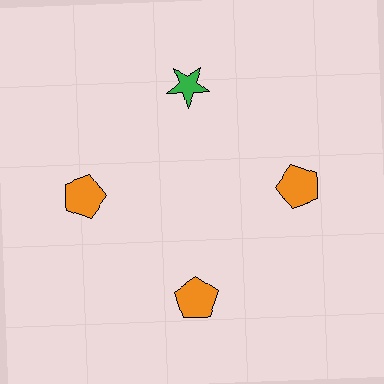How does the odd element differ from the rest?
It differs in both color (green instead of orange) and shape (star instead of pentagon).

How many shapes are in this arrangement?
There are 4 shapes arranged in a ring pattern.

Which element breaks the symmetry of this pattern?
The green star at roughly the 12 o'clock position breaks the symmetry. All other shapes are orange pentagons.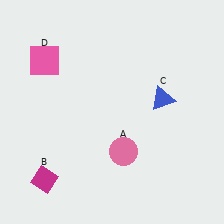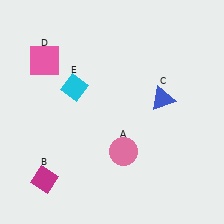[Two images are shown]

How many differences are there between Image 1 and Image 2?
There is 1 difference between the two images.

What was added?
A cyan diamond (E) was added in Image 2.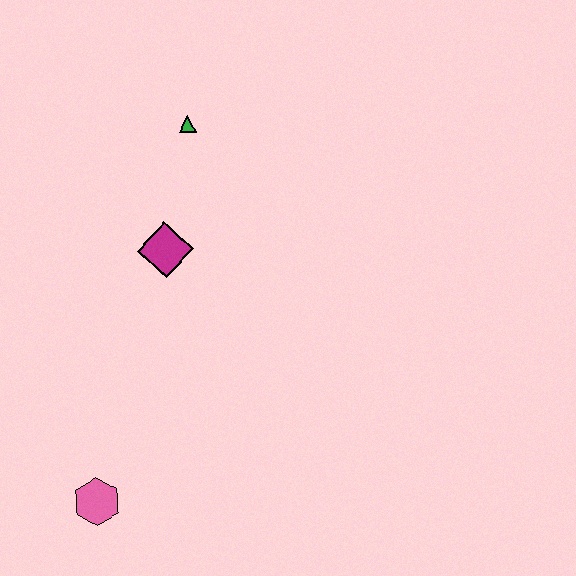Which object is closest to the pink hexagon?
The magenta diamond is closest to the pink hexagon.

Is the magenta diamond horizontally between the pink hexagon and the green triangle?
Yes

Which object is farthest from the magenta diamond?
The pink hexagon is farthest from the magenta diamond.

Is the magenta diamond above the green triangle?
No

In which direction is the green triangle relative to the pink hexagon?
The green triangle is above the pink hexagon.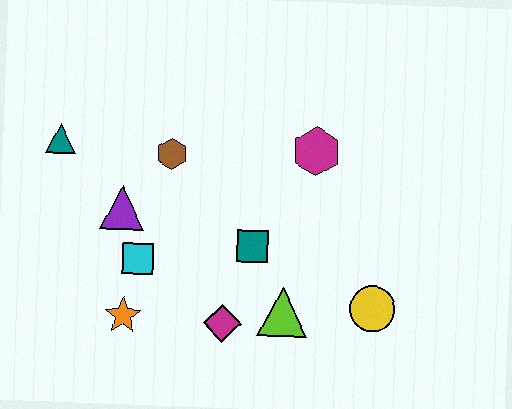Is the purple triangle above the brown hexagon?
No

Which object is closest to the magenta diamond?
The lime triangle is closest to the magenta diamond.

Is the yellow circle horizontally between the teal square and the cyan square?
No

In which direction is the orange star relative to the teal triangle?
The orange star is below the teal triangle.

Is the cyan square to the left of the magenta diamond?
Yes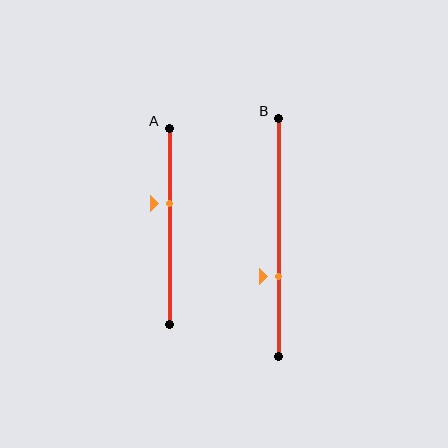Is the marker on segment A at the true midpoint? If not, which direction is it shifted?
No, the marker on segment A is shifted upward by about 12% of the segment length.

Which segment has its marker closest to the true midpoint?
Segment A has its marker closest to the true midpoint.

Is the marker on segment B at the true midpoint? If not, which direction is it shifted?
No, the marker on segment B is shifted downward by about 16% of the segment length.